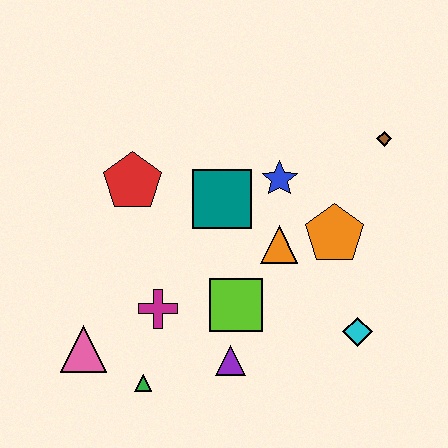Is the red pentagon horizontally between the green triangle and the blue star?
No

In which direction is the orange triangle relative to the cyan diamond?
The orange triangle is above the cyan diamond.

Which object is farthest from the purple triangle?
The brown diamond is farthest from the purple triangle.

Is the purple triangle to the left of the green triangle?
No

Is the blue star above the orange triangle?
Yes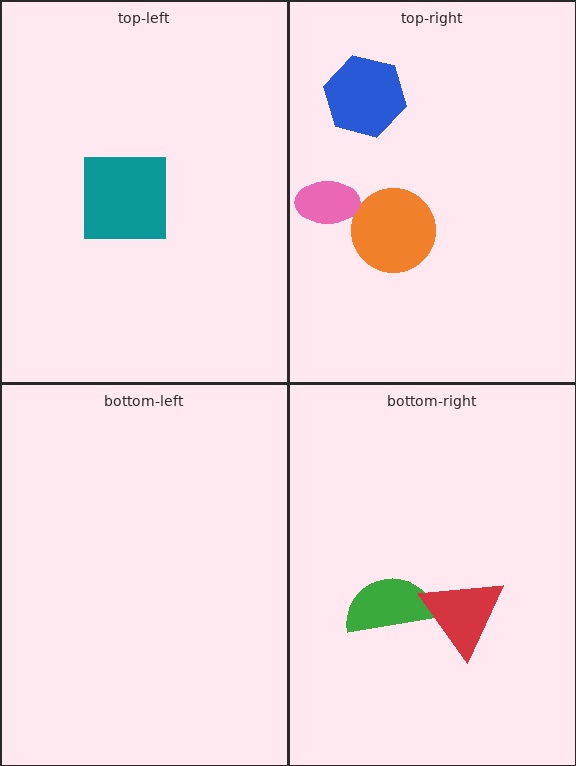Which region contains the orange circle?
The top-right region.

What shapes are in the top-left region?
The teal square.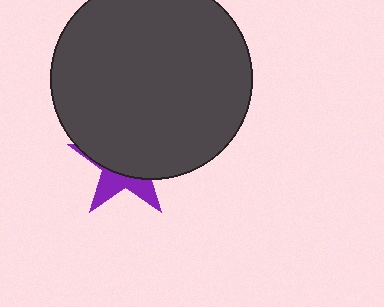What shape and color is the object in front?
The object in front is a dark gray circle.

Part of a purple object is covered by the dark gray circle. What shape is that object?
It is a star.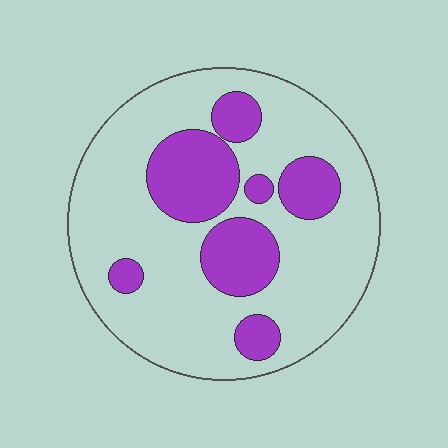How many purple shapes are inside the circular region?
7.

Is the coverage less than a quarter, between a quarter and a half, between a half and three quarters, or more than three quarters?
Between a quarter and a half.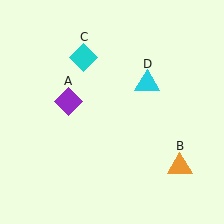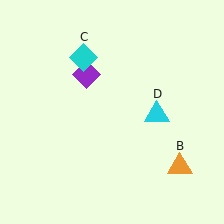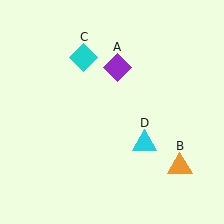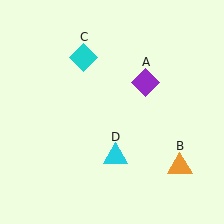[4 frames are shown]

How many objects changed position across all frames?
2 objects changed position: purple diamond (object A), cyan triangle (object D).